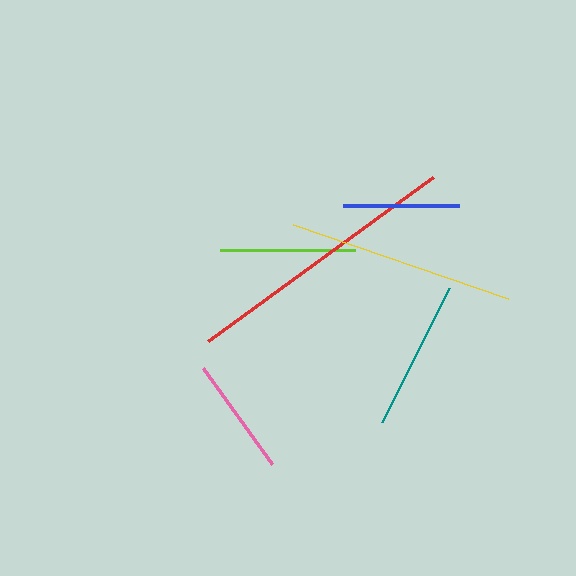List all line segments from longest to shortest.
From longest to shortest: red, yellow, teal, lime, pink, blue.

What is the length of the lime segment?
The lime segment is approximately 135 pixels long.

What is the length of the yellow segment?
The yellow segment is approximately 228 pixels long.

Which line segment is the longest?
The red line is the longest at approximately 278 pixels.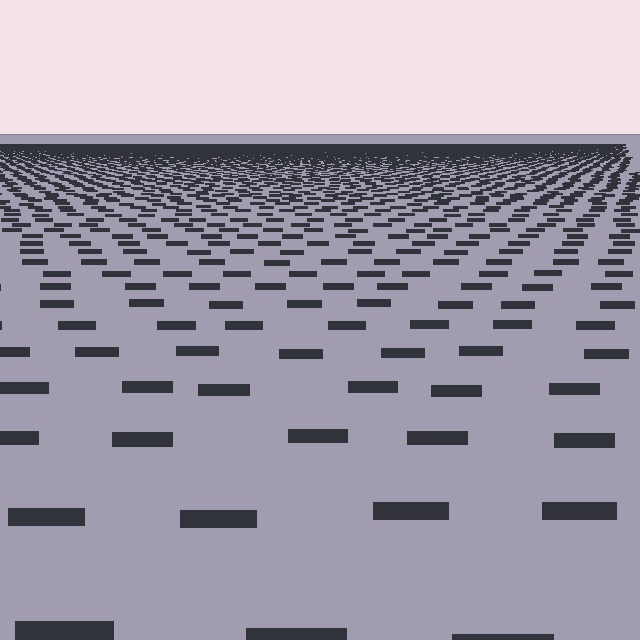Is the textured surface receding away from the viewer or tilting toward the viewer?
The surface is receding away from the viewer. Texture elements get smaller and denser toward the top.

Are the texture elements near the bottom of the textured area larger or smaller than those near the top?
Larger. Near the bottom, elements are closer to the viewer and appear at a bigger on-screen size.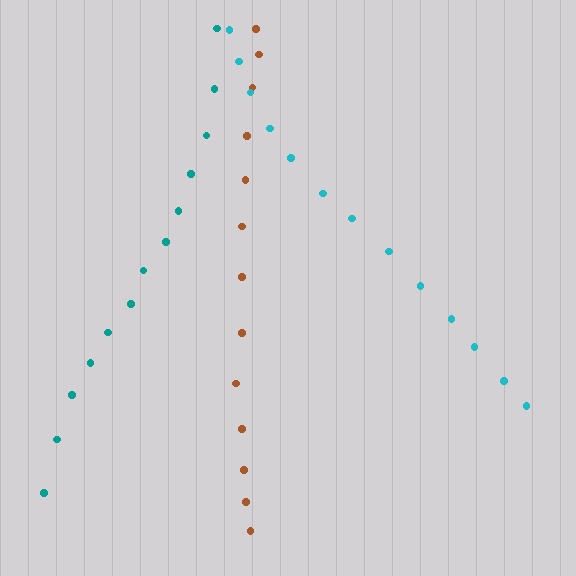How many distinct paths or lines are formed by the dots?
There are 3 distinct paths.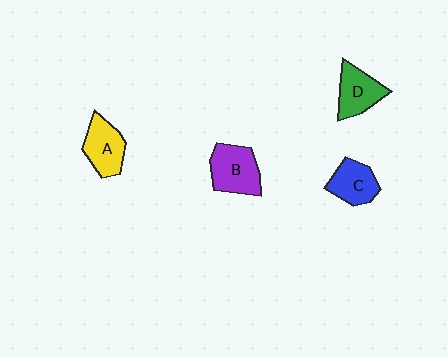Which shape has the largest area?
Shape B (purple).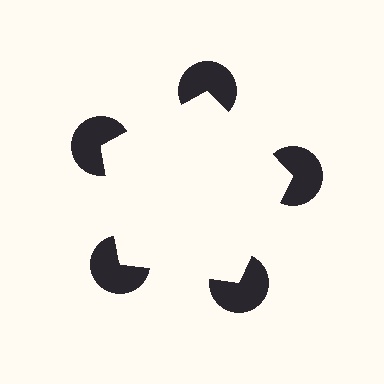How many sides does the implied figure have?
5 sides.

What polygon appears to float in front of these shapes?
An illusory pentagon — its edges are inferred from the aligned wedge cuts in the pac-man discs, not physically drawn.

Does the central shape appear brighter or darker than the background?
It typically appears slightly brighter than the background, even though no actual brightness change is drawn.